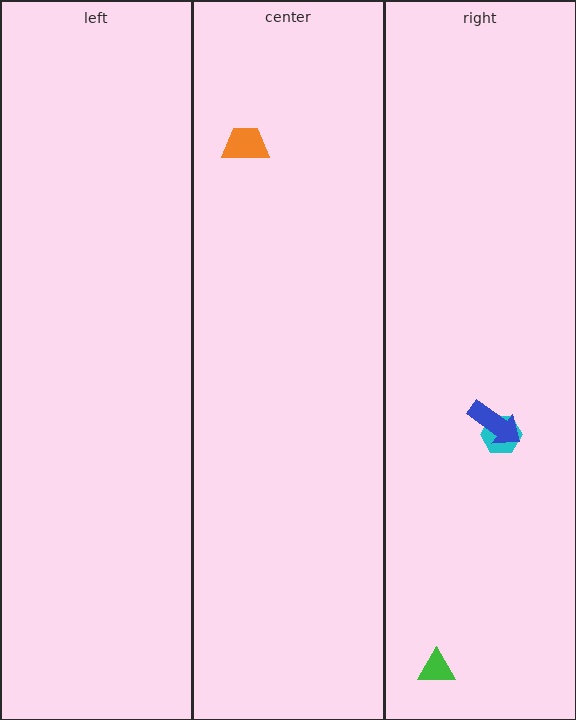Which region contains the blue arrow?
The right region.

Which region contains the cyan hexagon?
The right region.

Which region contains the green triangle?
The right region.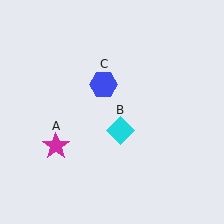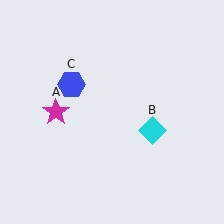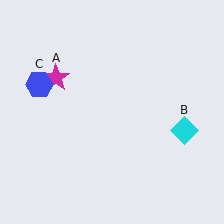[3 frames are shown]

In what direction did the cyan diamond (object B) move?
The cyan diamond (object B) moved right.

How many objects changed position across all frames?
3 objects changed position: magenta star (object A), cyan diamond (object B), blue hexagon (object C).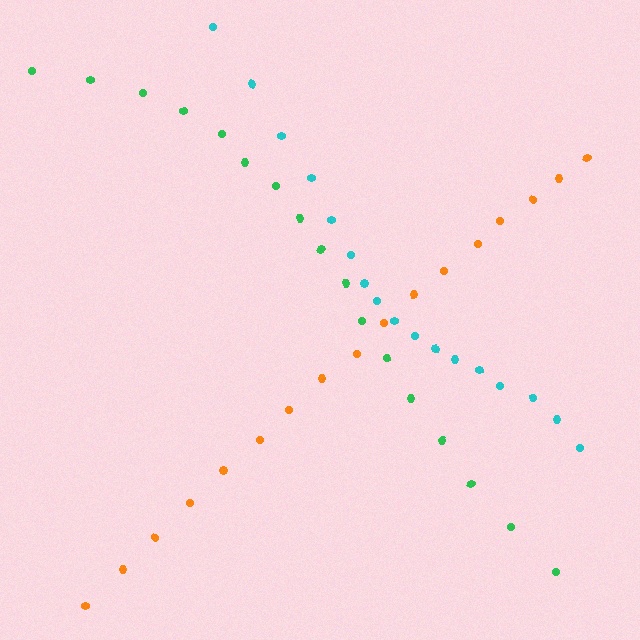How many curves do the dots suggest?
There are 3 distinct paths.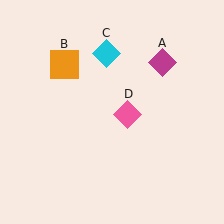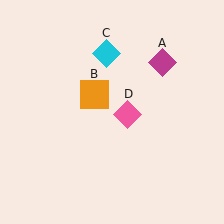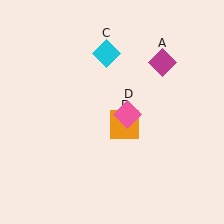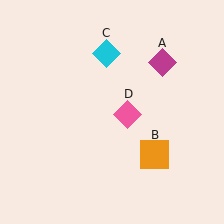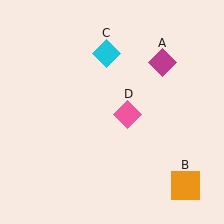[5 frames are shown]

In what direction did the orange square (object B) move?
The orange square (object B) moved down and to the right.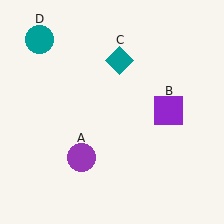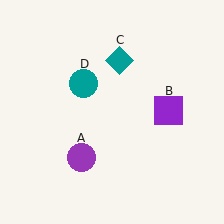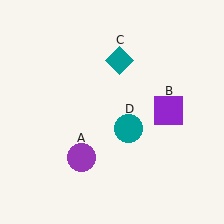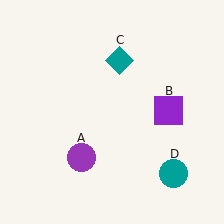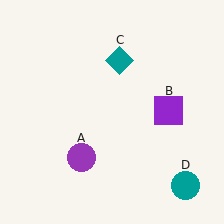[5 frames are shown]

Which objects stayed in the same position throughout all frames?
Purple circle (object A) and purple square (object B) and teal diamond (object C) remained stationary.